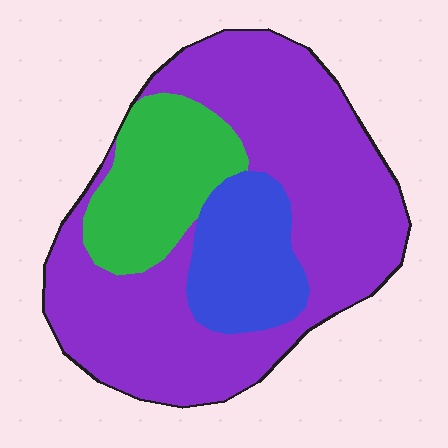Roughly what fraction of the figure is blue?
Blue covers roughly 15% of the figure.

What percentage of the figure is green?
Green takes up less than a quarter of the figure.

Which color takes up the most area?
Purple, at roughly 65%.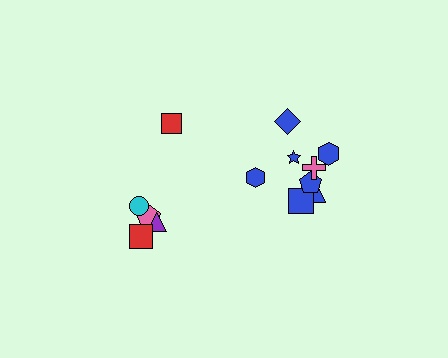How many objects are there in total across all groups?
There are 13 objects.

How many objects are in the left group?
There are 5 objects.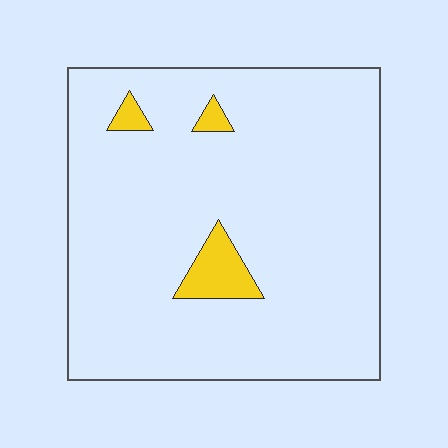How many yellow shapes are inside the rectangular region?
3.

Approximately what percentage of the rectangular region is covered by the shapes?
Approximately 5%.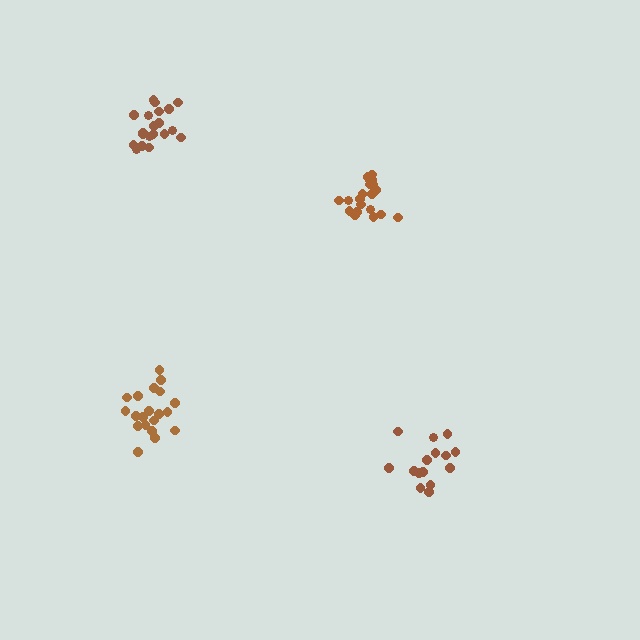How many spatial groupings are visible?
There are 4 spatial groupings.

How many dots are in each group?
Group 1: 21 dots, Group 2: 15 dots, Group 3: 20 dots, Group 4: 20 dots (76 total).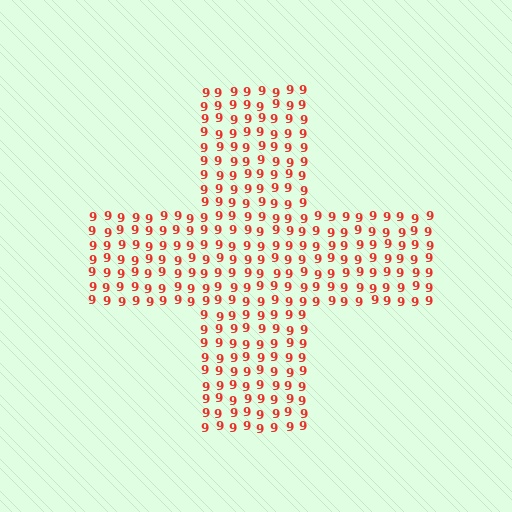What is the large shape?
The large shape is a cross.